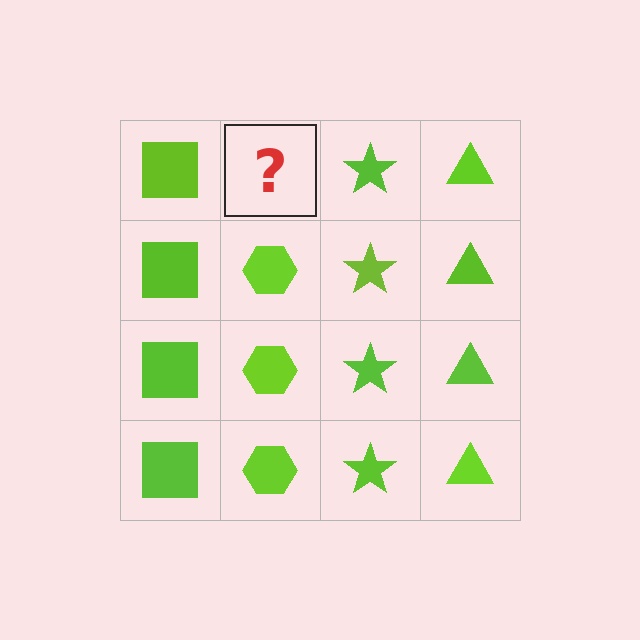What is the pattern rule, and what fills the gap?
The rule is that each column has a consistent shape. The gap should be filled with a lime hexagon.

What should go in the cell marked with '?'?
The missing cell should contain a lime hexagon.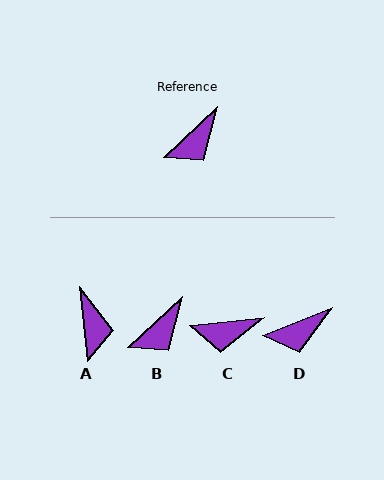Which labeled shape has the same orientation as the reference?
B.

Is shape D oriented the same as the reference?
No, it is off by about 21 degrees.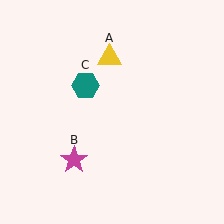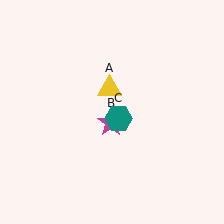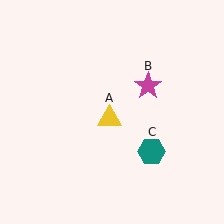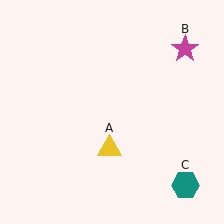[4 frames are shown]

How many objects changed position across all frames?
3 objects changed position: yellow triangle (object A), magenta star (object B), teal hexagon (object C).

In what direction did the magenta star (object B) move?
The magenta star (object B) moved up and to the right.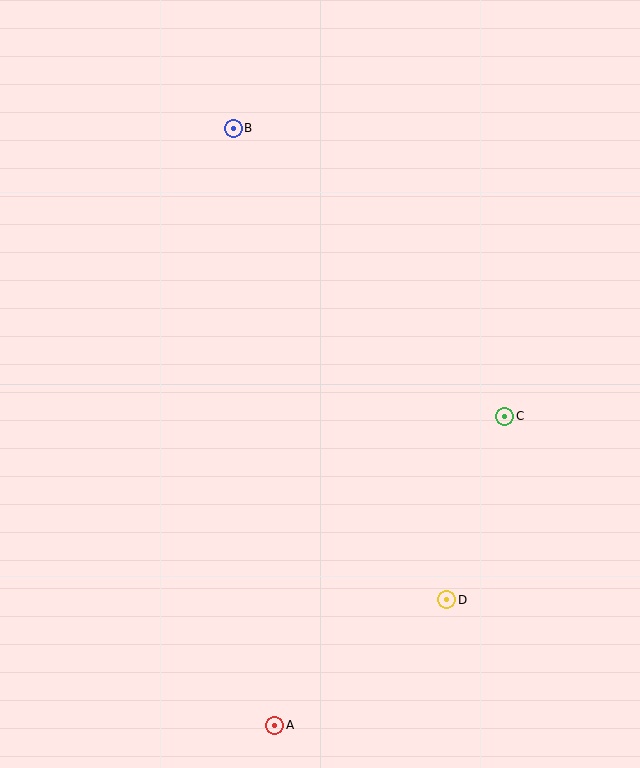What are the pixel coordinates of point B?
Point B is at (233, 128).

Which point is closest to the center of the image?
Point C at (505, 416) is closest to the center.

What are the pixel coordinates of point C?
Point C is at (505, 416).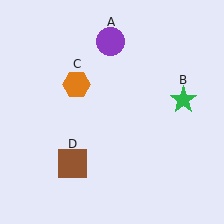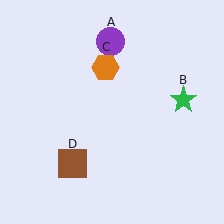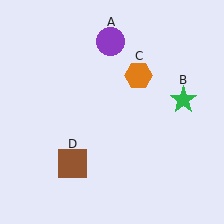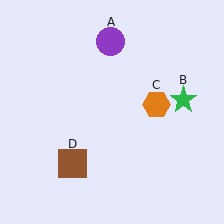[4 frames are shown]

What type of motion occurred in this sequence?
The orange hexagon (object C) rotated clockwise around the center of the scene.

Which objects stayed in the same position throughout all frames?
Purple circle (object A) and green star (object B) and brown square (object D) remained stationary.